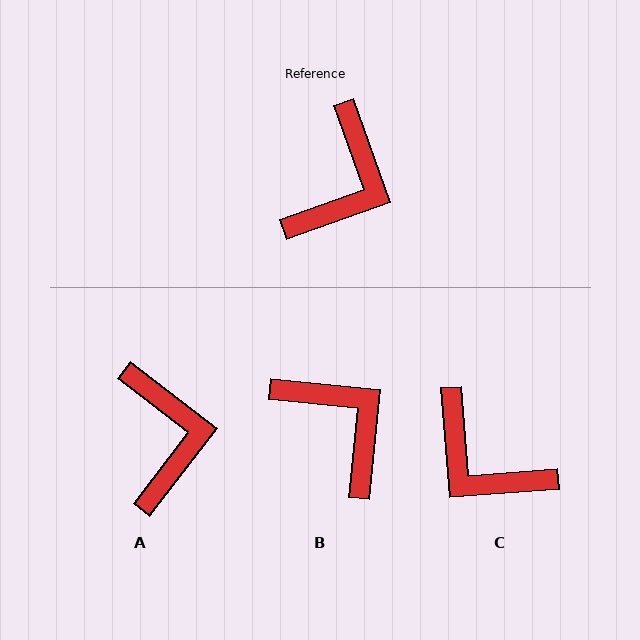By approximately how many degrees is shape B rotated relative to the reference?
Approximately 65 degrees counter-clockwise.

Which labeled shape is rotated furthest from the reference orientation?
C, about 105 degrees away.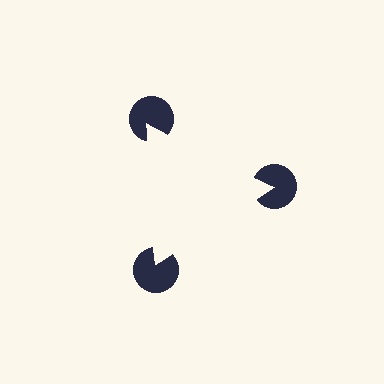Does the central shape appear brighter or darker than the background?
It typically appears slightly brighter than the background, even though no actual brightness change is drawn.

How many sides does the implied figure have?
3 sides.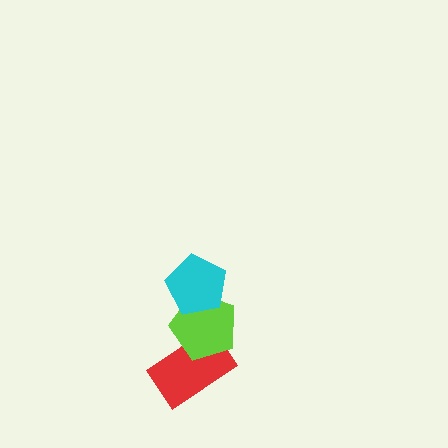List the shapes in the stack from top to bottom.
From top to bottom: the cyan pentagon, the lime pentagon, the red rectangle.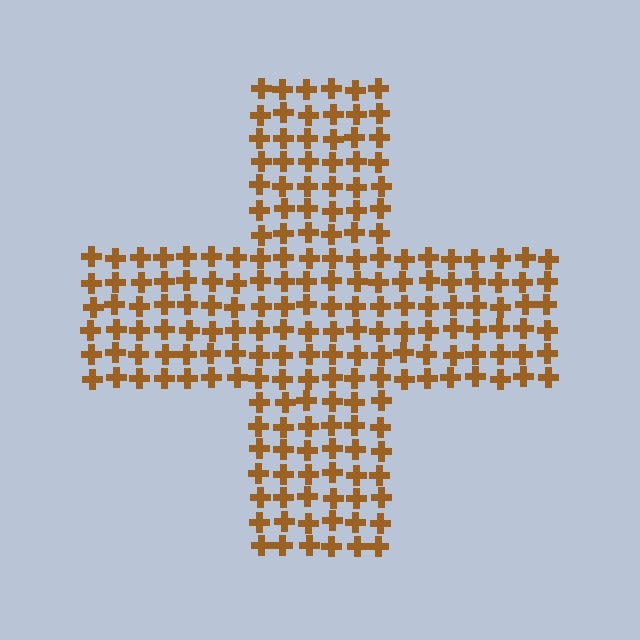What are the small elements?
The small elements are crosses.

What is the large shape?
The large shape is a cross.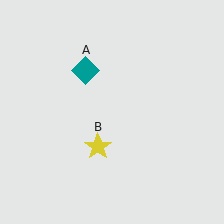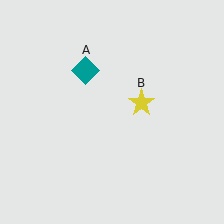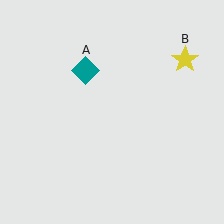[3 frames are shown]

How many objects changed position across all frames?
1 object changed position: yellow star (object B).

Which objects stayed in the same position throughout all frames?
Teal diamond (object A) remained stationary.